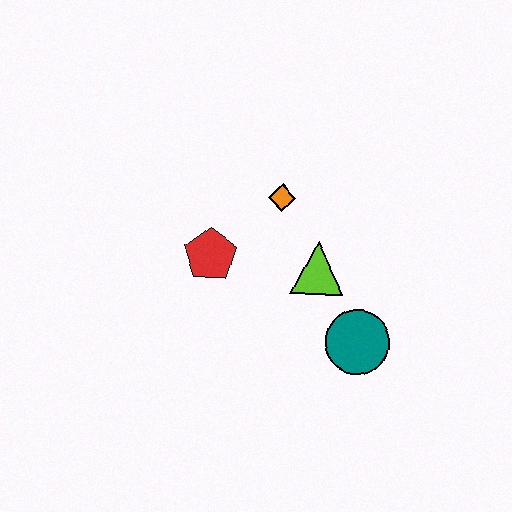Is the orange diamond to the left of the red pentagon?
No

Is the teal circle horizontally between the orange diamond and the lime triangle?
No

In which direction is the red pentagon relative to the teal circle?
The red pentagon is to the left of the teal circle.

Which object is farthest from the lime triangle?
The red pentagon is farthest from the lime triangle.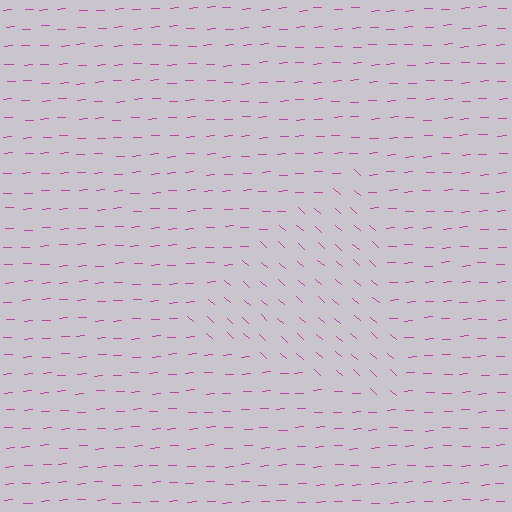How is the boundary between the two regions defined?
The boundary is defined purely by a change in line orientation (approximately 45 degrees difference). All lines are the same color and thickness.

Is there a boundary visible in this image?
Yes, there is a texture boundary formed by a change in line orientation.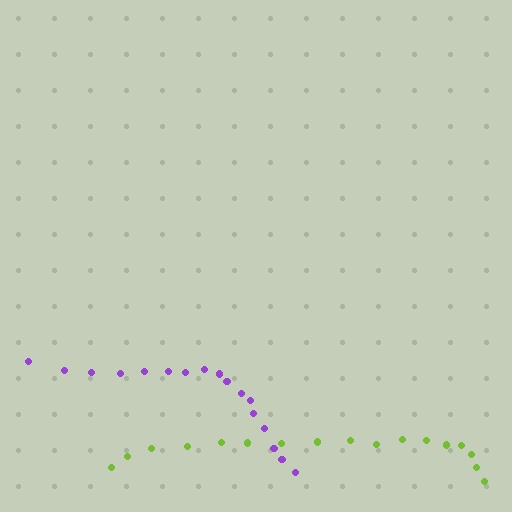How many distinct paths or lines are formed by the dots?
There are 2 distinct paths.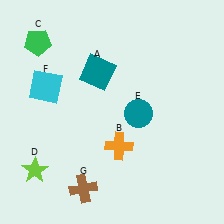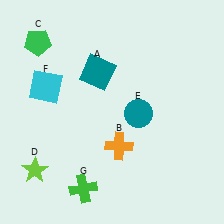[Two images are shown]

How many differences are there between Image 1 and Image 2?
There is 1 difference between the two images.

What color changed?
The cross (G) changed from brown in Image 1 to green in Image 2.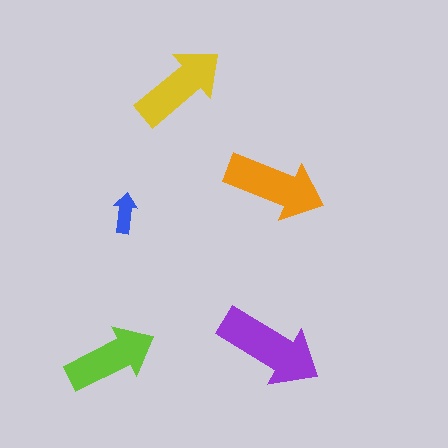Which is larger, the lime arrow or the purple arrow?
The purple one.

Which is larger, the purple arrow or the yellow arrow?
The purple one.